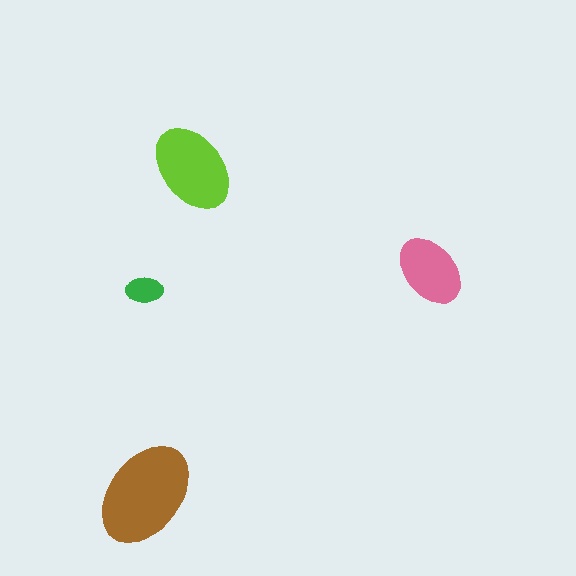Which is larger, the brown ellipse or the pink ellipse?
The brown one.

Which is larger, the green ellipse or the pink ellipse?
The pink one.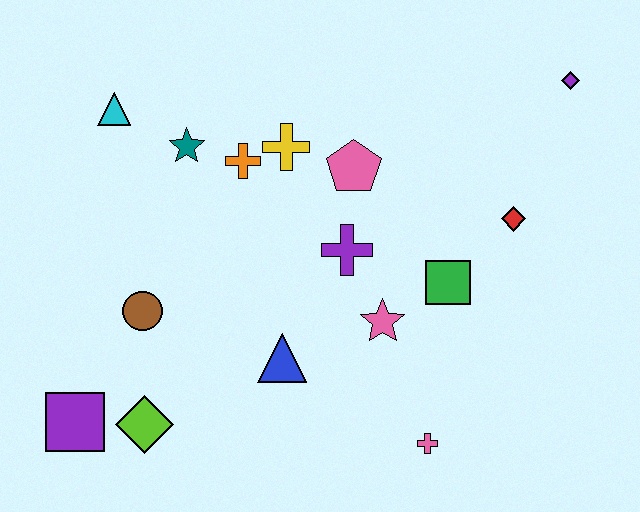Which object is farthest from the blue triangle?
The purple diamond is farthest from the blue triangle.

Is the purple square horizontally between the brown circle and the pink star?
No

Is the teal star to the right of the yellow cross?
No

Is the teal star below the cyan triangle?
Yes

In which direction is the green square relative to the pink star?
The green square is to the right of the pink star.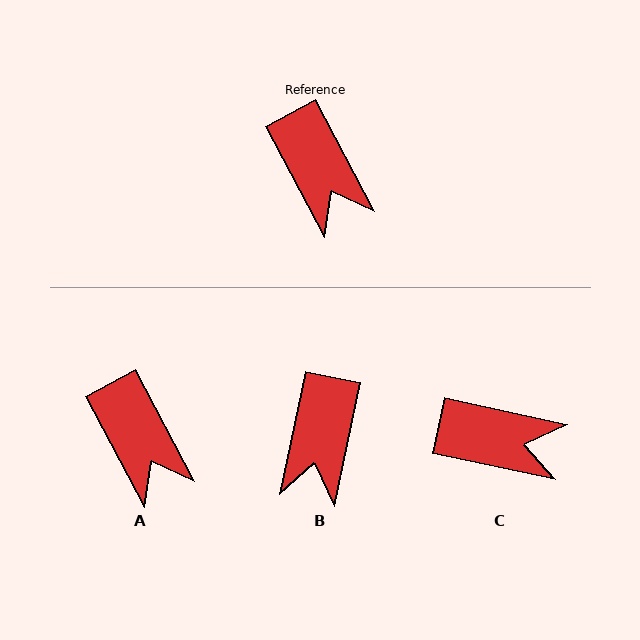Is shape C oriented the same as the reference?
No, it is off by about 50 degrees.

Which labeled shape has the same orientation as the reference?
A.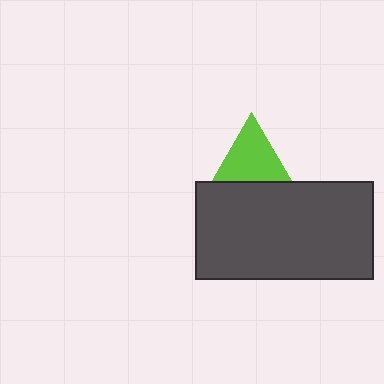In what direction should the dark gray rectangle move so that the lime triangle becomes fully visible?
The dark gray rectangle should move down. That is the shortest direction to clear the overlap and leave the lime triangle fully visible.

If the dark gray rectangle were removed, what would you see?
You would see the complete lime triangle.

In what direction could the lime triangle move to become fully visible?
The lime triangle could move up. That would shift it out from behind the dark gray rectangle entirely.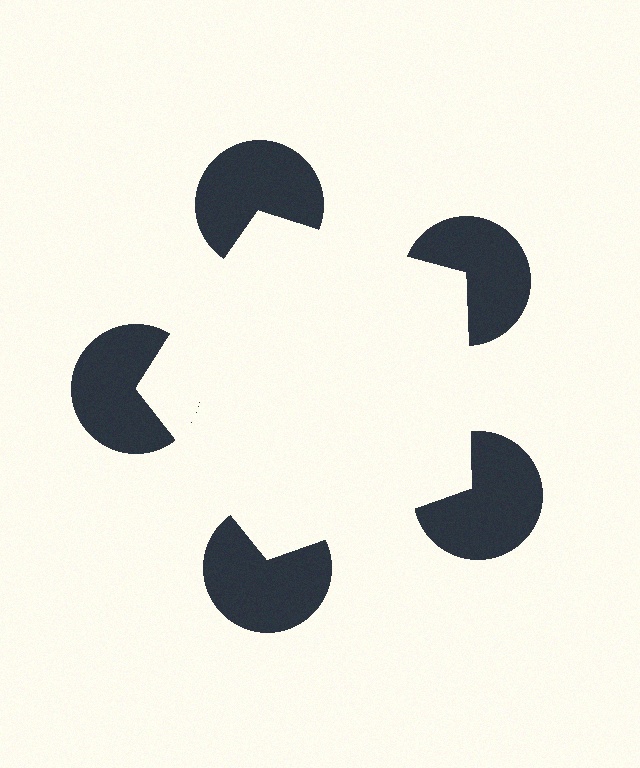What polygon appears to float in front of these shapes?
An illusory pentagon — its edges are inferred from the aligned wedge cuts in the pac-man discs, not physically drawn.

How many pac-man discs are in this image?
There are 5 — one at each vertex of the illusory pentagon.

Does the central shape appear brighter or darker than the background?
It typically appears slightly brighter than the background, even though no actual brightness change is drawn.